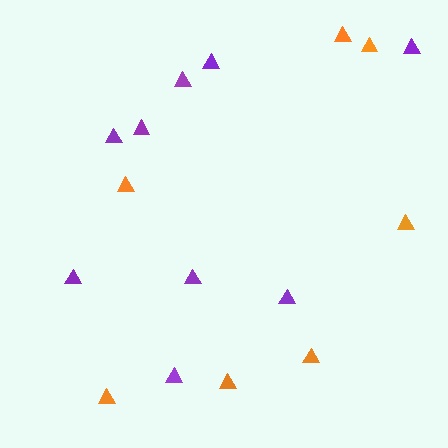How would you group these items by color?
There are 2 groups: one group of purple triangles (9) and one group of orange triangles (7).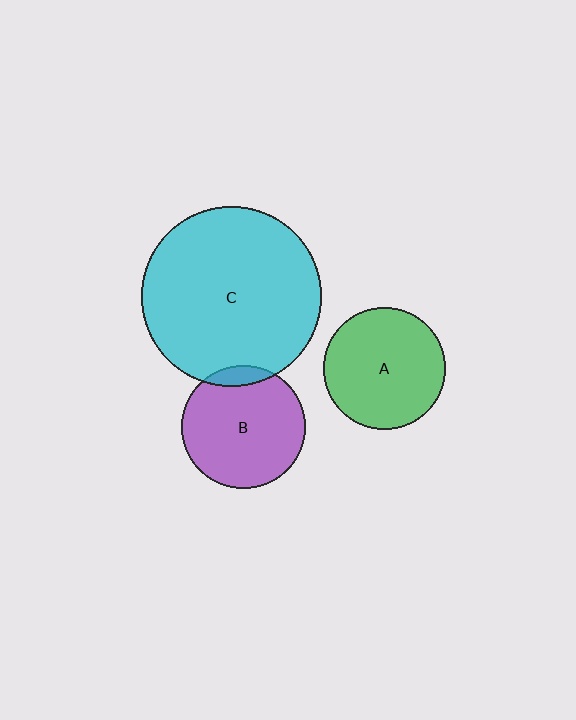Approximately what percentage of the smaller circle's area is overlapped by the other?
Approximately 10%.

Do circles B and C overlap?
Yes.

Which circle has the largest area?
Circle C (cyan).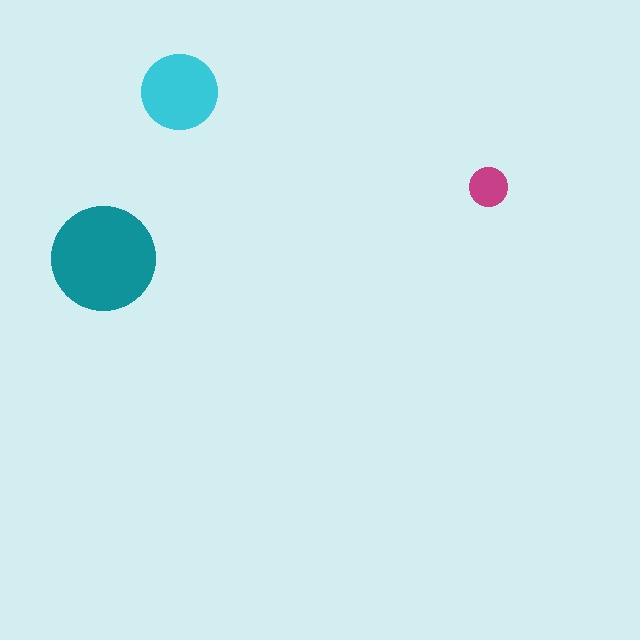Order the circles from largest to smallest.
the teal one, the cyan one, the magenta one.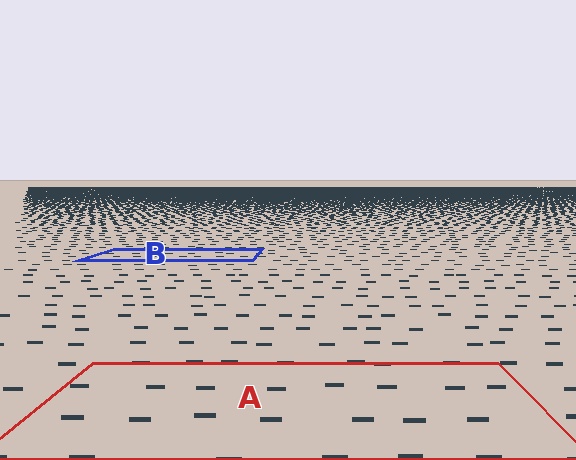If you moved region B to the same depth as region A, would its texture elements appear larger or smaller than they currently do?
They would appear larger. At a closer depth, the same texture elements are projected at a bigger on-screen size.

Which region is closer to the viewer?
Region A is closer. The texture elements there are larger and more spread out.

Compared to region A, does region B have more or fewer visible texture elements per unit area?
Region B has more texture elements per unit area — they are packed more densely because it is farther away.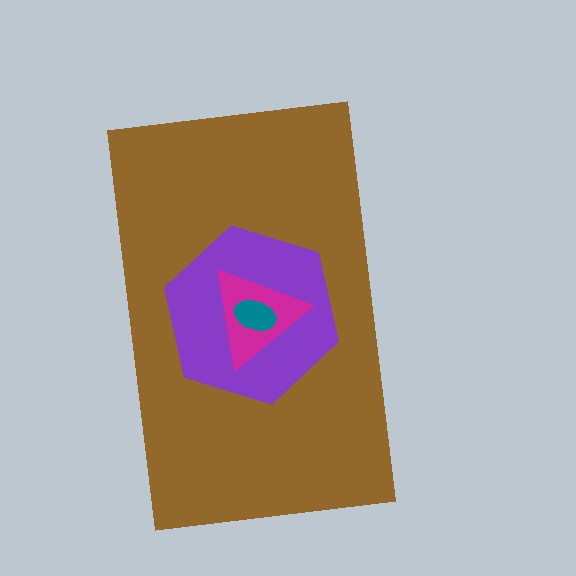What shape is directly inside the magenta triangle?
The teal ellipse.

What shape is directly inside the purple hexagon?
The magenta triangle.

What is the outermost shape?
The brown rectangle.